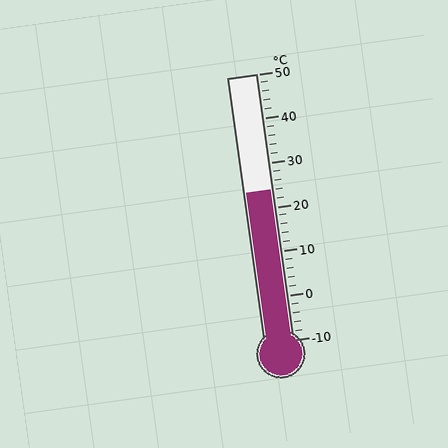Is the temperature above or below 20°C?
The temperature is above 20°C.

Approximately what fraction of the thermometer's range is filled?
The thermometer is filled to approximately 55% of its range.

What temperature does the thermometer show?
The thermometer shows approximately 24°C.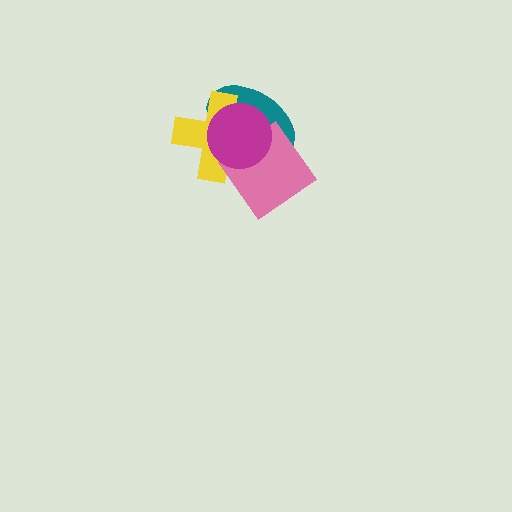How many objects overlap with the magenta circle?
3 objects overlap with the magenta circle.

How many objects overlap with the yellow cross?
3 objects overlap with the yellow cross.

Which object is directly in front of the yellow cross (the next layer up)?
The pink diamond is directly in front of the yellow cross.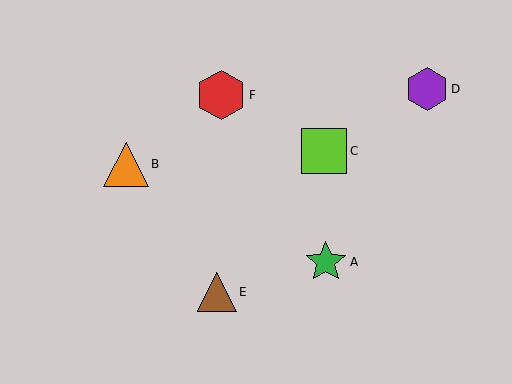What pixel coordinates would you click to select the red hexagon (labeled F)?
Click at (221, 95) to select the red hexagon F.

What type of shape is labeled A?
Shape A is a green star.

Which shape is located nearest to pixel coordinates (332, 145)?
The lime square (labeled C) at (324, 151) is nearest to that location.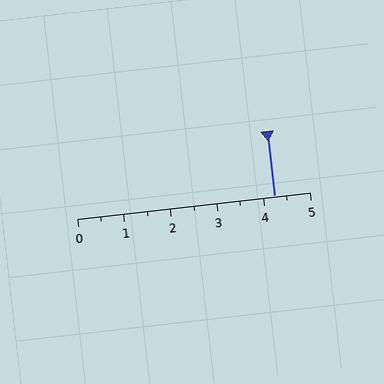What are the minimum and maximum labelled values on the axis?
The axis runs from 0 to 5.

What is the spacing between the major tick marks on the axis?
The major ticks are spaced 1 apart.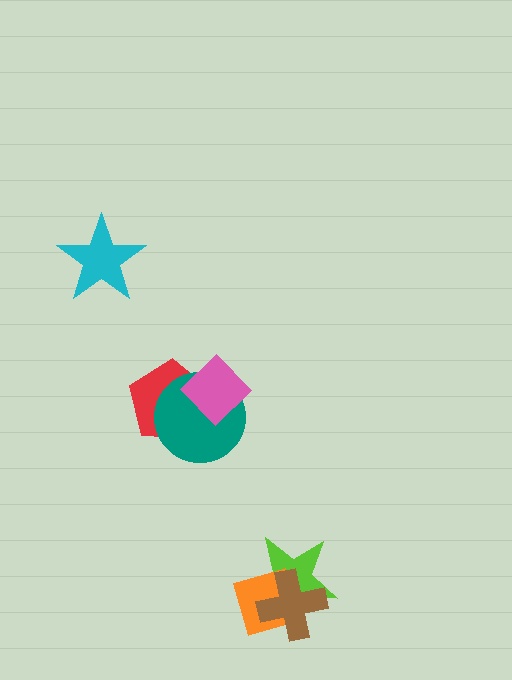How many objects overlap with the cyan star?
0 objects overlap with the cyan star.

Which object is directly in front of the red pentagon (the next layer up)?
The teal circle is directly in front of the red pentagon.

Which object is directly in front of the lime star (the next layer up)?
The orange diamond is directly in front of the lime star.